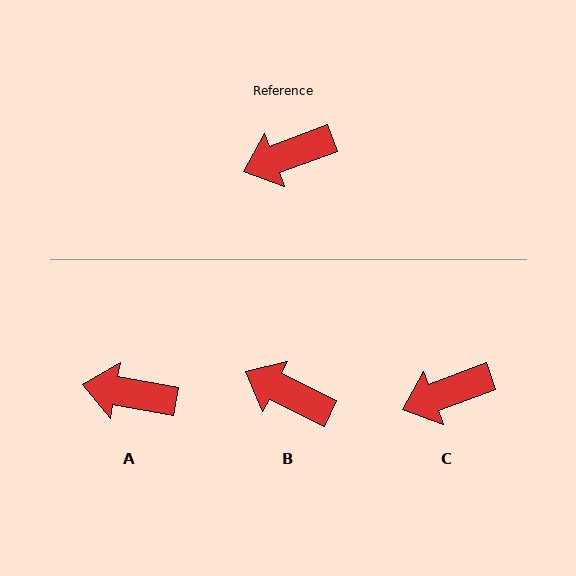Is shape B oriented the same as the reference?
No, it is off by about 47 degrees.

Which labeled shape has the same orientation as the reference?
C.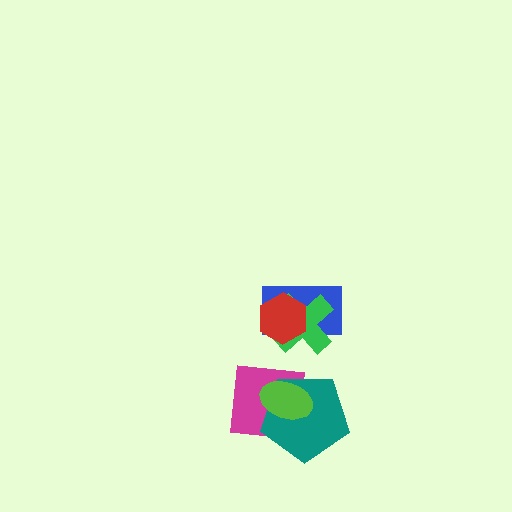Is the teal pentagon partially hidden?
Yes, it is partially covered by another shape.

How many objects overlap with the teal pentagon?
2 objects overlap with the teal pentagon.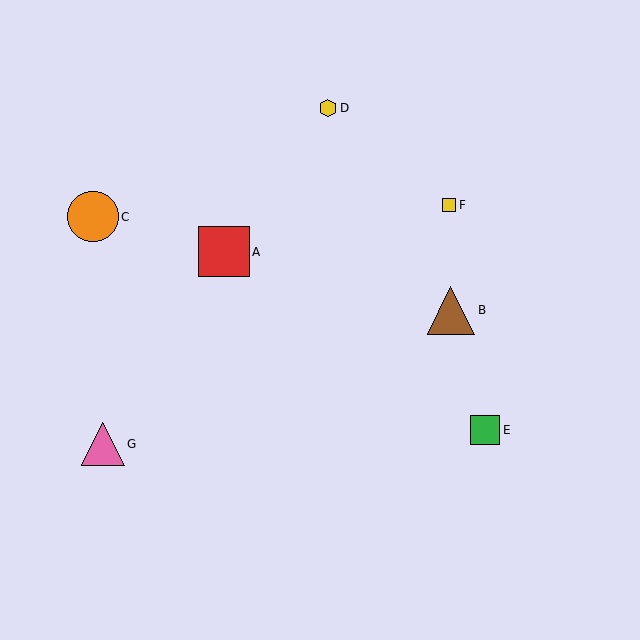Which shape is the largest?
The orange circle (labeled C) is the largest.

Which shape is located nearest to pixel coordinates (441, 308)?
The brown triangle (labeled B) at (451, 310) is nearest to that location.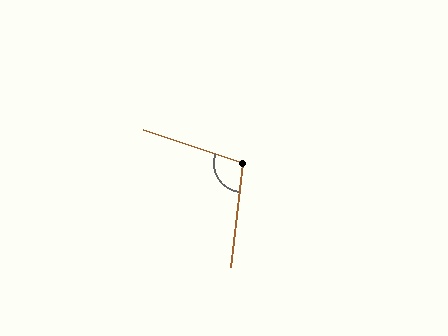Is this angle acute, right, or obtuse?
It is obtuse.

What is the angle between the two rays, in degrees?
Approximately 102 degrees.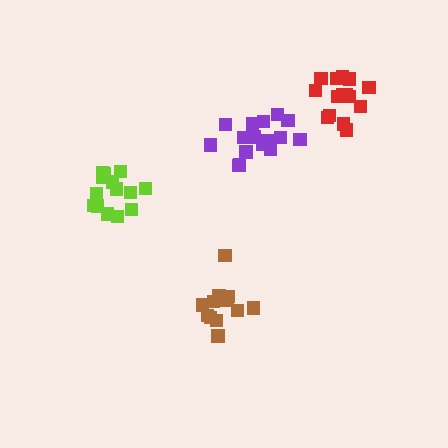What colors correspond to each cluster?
The clusters are colored: lime, red, brown, purple.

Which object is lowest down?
The brown cluster is bottommost.